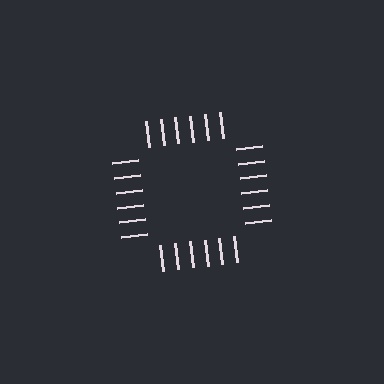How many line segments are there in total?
24 — 6 along each of the 4 edges.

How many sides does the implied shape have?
4 sides — the line-ends trace a square.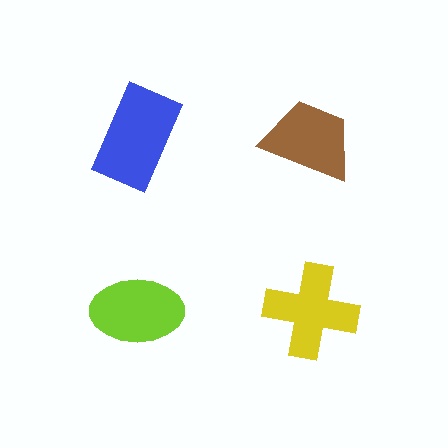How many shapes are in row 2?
2 shapes.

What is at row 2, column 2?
A yellow cross.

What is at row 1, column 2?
A brown trapezoid.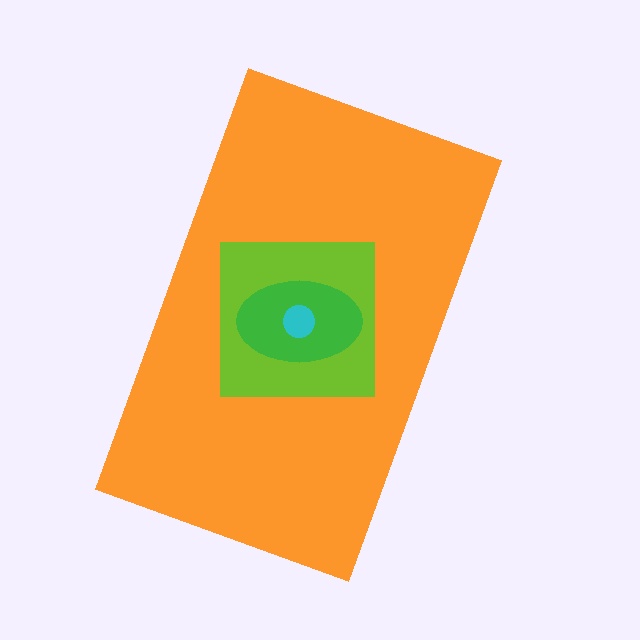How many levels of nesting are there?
4.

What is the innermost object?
The cyan circle.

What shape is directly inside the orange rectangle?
The lime square.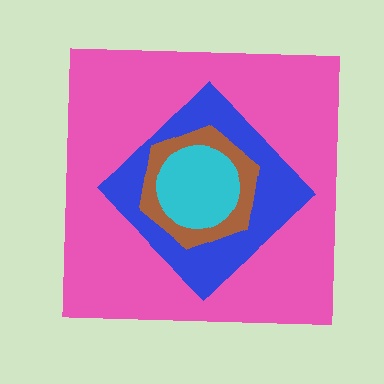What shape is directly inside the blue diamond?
The brown hexagon.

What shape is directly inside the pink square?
The blue diamond.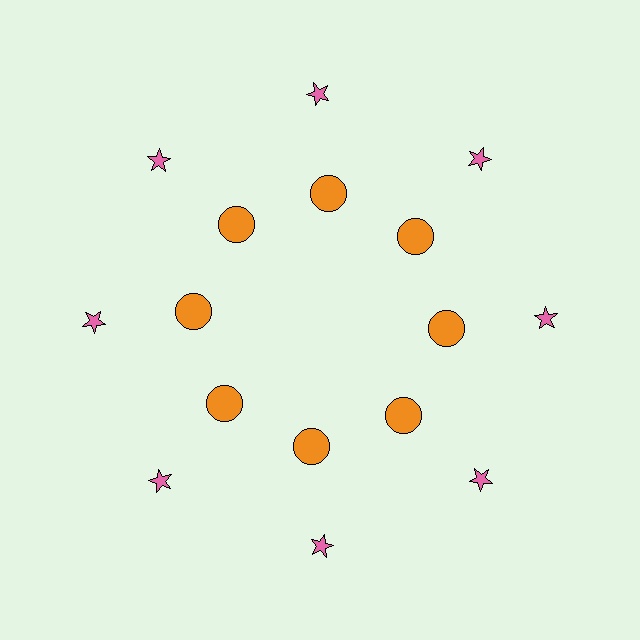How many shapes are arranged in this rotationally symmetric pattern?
There are 16 shapes, arranged in 8 groups of 2.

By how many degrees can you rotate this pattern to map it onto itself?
The pattern maps onto itself every 45 degrees of rotation.